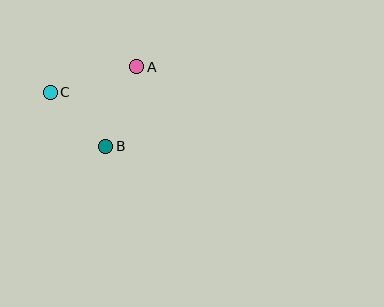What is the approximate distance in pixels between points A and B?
The distance between A and B is approximately 85 pixels.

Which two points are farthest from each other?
Points A and C are farthest from each other.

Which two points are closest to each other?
Points B and C are closest to each other.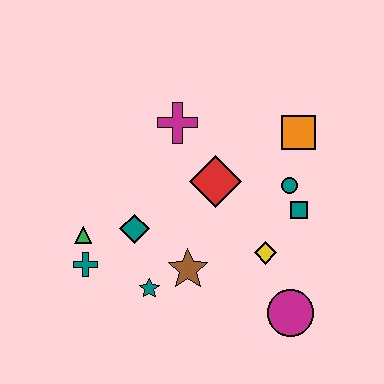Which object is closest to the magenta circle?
The yellow diamond is closest to the magenta circle.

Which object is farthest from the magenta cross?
The magenta circle is farthest from the magenta cross.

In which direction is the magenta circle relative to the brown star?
The magenta circle is to the right of the brown star.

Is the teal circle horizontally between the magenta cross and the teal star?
No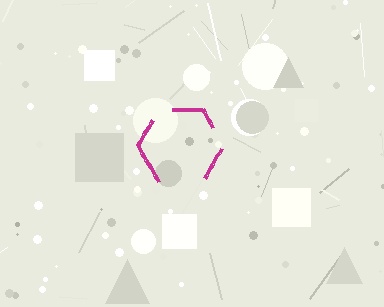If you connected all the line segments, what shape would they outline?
They would outline a hexagon.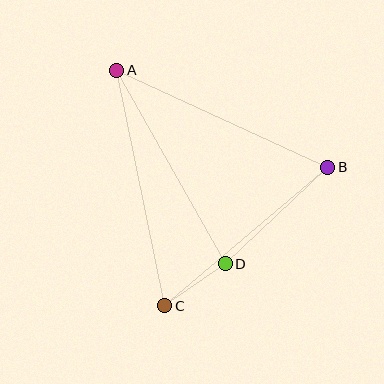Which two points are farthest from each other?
Points A and C are farthest from each other.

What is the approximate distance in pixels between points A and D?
The distance between A and D is approximately 222 pixels.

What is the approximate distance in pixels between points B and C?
The distance between B and C is approximately 214 pixels.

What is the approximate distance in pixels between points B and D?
The distance between B and D is approximately 141 pixels.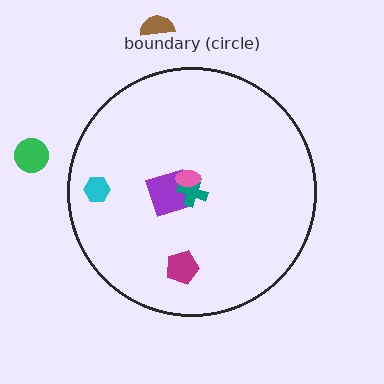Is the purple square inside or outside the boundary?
Inside.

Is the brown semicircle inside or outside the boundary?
Outside.